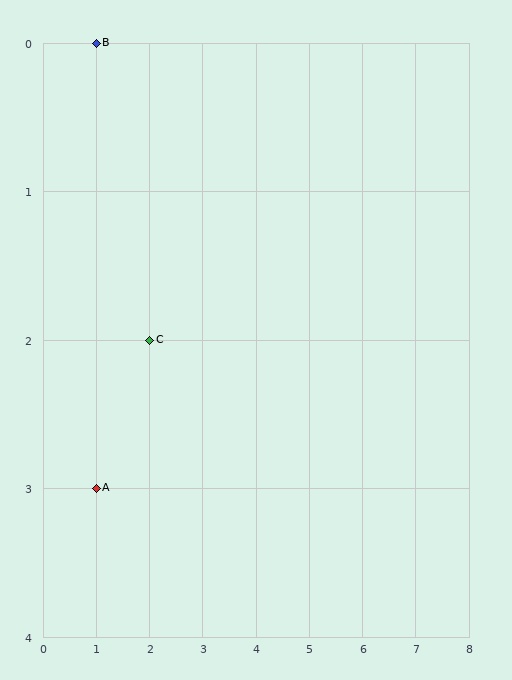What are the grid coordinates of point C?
Point C is at grid coordinates (2, 2).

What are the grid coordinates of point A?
Point A is at grid coordinates (1, 3).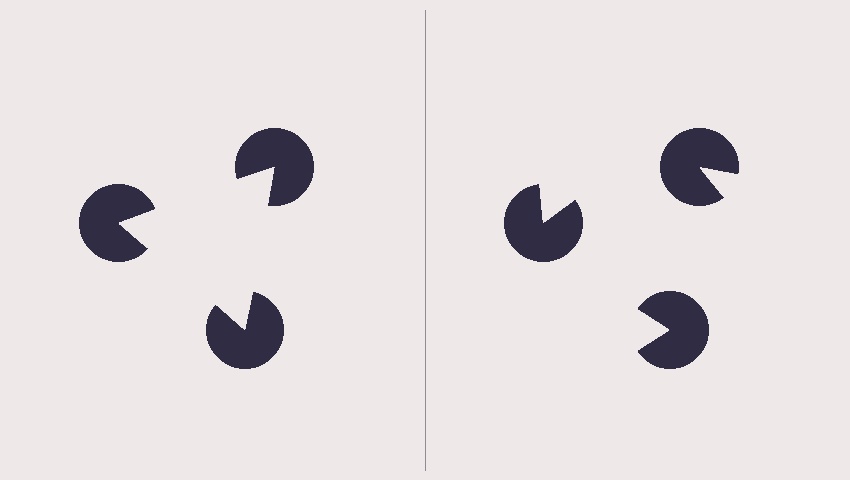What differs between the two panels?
The pac-man discs are positioned identically on both sides; only the wedge orientations differ. On the left they align to a triangle; on the right they are misaligned.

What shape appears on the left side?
An illusory triangle.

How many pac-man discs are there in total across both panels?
6 — 3 on each side.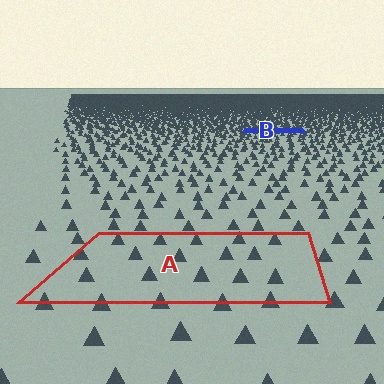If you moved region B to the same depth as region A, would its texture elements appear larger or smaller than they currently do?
They would appear larger. At a closer depth, the same texture elements are projected at a bigger on-screen size.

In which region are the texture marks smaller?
The texture marks are smaller in region B, because it is farther away.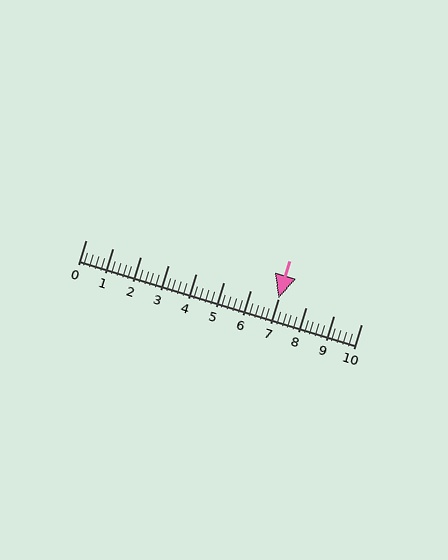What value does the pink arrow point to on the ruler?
The pink arrow points to approximately 7.0.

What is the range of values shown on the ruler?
The ruler shows values from 0 to 10.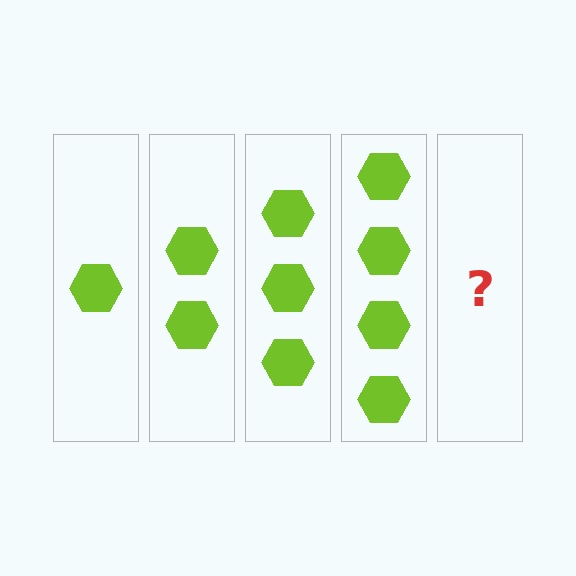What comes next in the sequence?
The next element should be 5 hexagons.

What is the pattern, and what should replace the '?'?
The pattern is that each step adds one more hexagon. The '?' should be 5 hexagons.